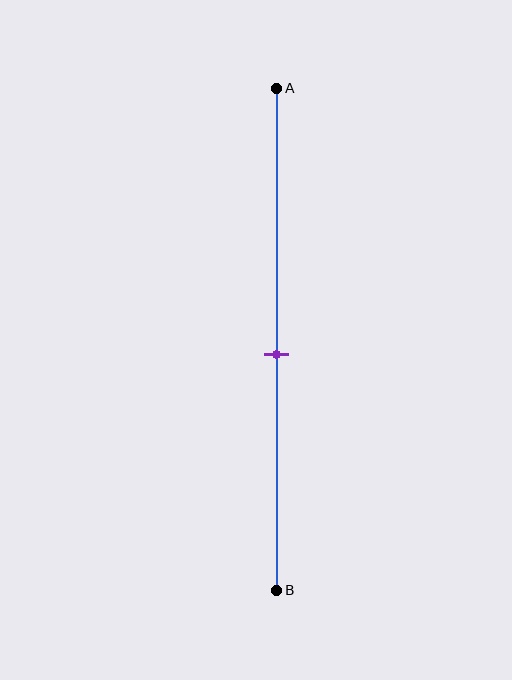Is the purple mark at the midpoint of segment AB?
No, the mark is at about 55% from A, not at the 50% midpoint.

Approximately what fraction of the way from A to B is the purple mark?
The purple mark is approximately 55% of the way from A to B.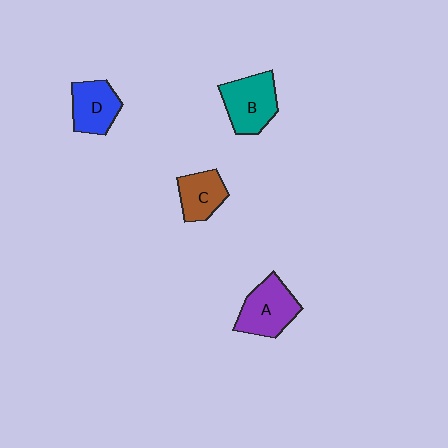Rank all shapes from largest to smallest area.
From largest to smallest: A (purple), B (teal), D (blue), C (brown).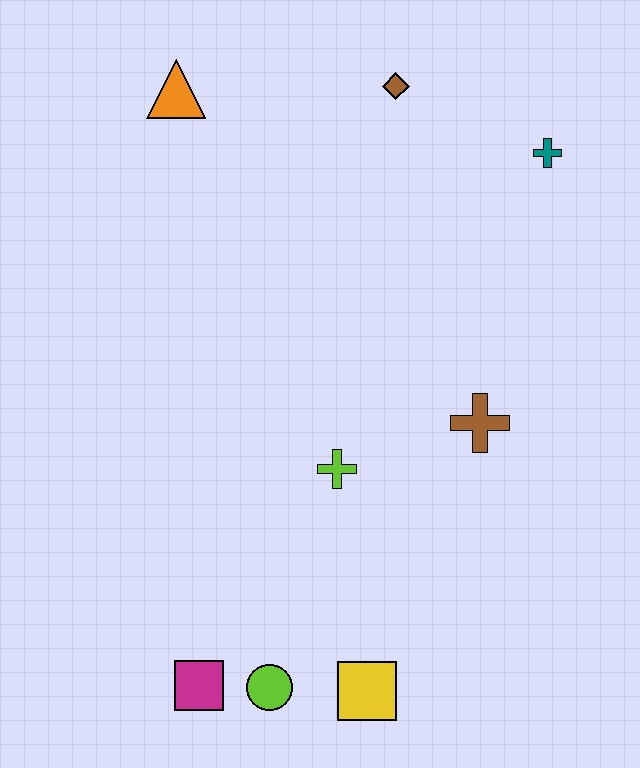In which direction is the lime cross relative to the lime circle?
The lime cross is above the lime circle.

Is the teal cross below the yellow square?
No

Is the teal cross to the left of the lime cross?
No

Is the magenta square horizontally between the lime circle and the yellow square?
No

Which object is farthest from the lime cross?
The orange triangle is farthest from the lime cross.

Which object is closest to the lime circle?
The magenta square is closest to the lime circle.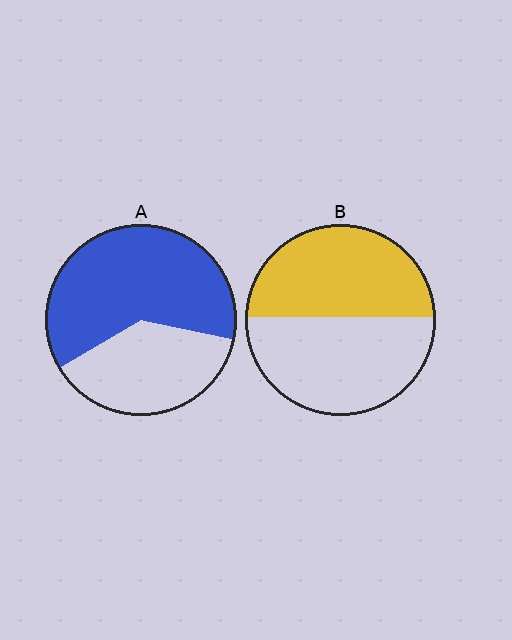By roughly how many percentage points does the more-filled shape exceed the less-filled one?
By roughly 15 percentage points (A over B).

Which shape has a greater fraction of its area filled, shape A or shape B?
Shape A.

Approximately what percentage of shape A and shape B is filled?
A is approximately 60% and B is approximately 50%.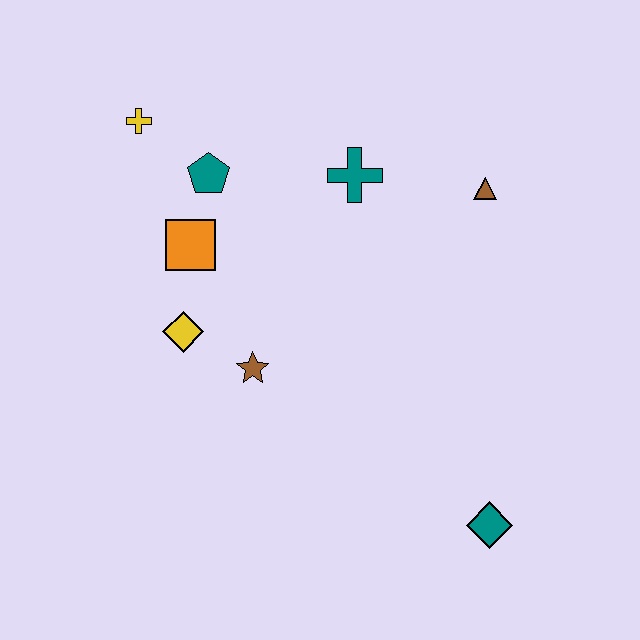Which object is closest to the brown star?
The yellow diamond is closest to the brown star.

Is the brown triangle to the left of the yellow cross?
No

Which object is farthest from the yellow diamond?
The teal diamond is farthest from the yellow diamond.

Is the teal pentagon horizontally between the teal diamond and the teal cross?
No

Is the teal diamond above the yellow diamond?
No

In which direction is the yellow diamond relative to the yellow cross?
The yellow diamond is below the yellow cross.